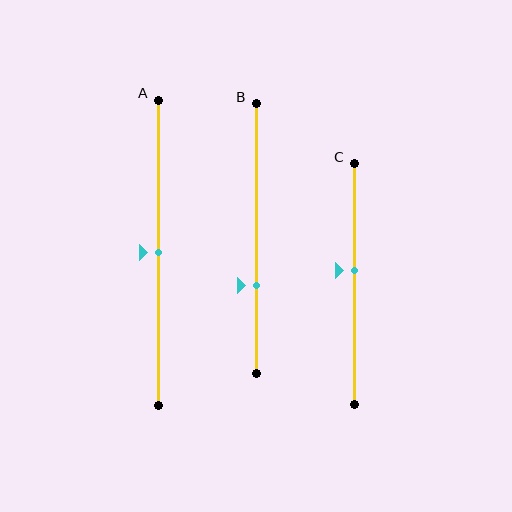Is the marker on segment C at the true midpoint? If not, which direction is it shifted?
No, the marker on segment C is shifted upward by about 6% of the segment length.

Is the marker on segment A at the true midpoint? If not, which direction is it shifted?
Yes, the marker on segment A is at the true midpoint.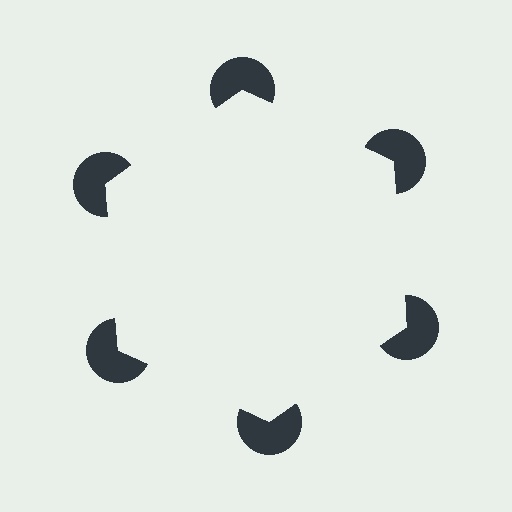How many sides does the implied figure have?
6 sides.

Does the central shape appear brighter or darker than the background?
It typically appears slightly brighter than the background, even though no actual brightness change is drawn.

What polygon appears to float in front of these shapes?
An illusory hexagon — its edges are inferred from the aligned wedge cuts in the pac-man discs, not physically drawn.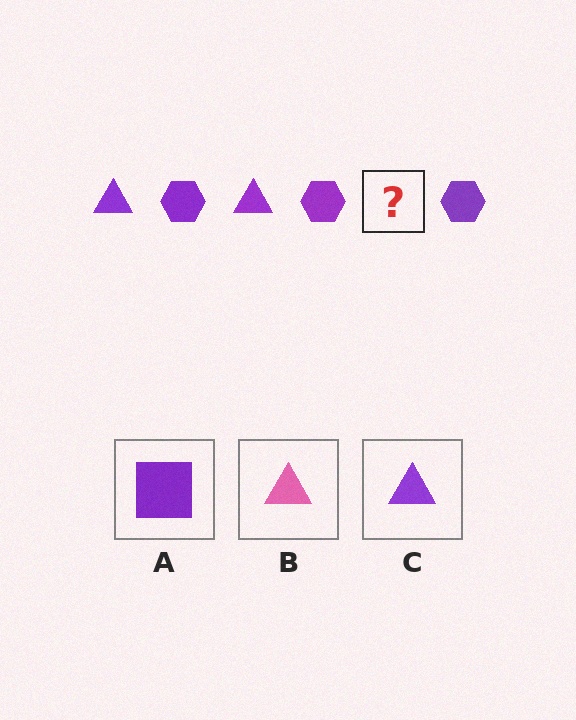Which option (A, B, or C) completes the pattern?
C.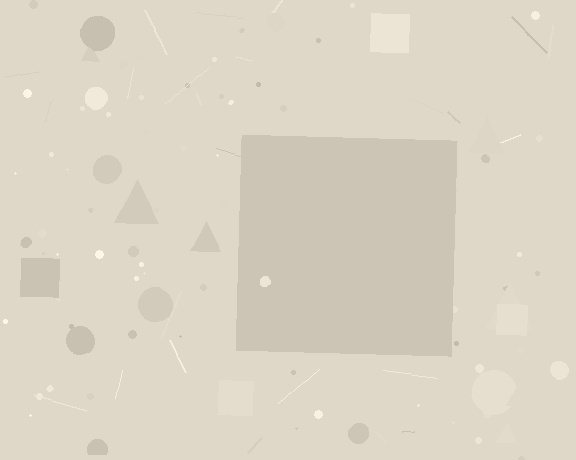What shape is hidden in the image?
A square is hidden in the image.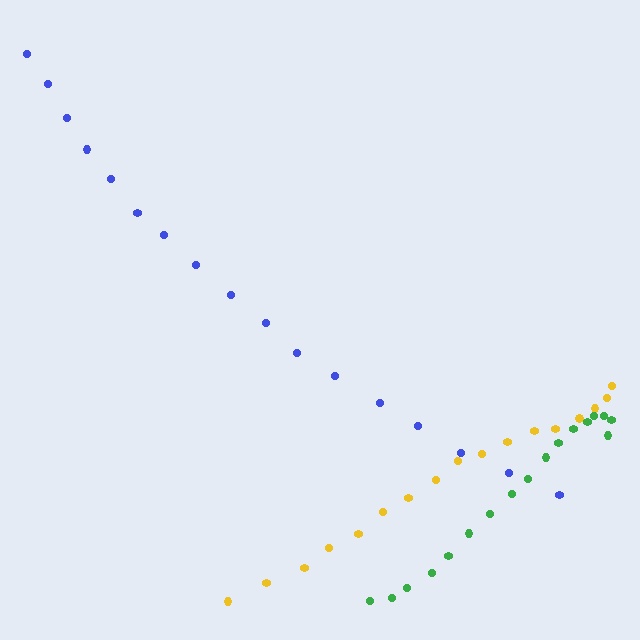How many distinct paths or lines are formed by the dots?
There are 3 distinct paths.